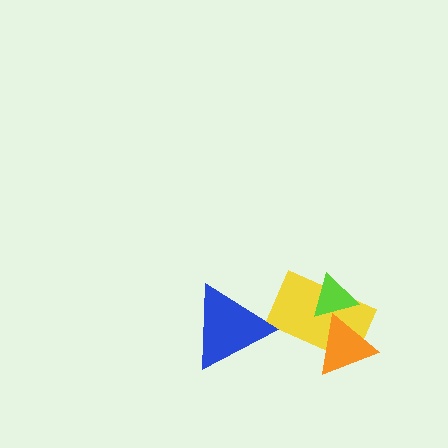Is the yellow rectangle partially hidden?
Yes, it is partially covered by another shape.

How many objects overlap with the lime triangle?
2 objects overlap with the lime triangle.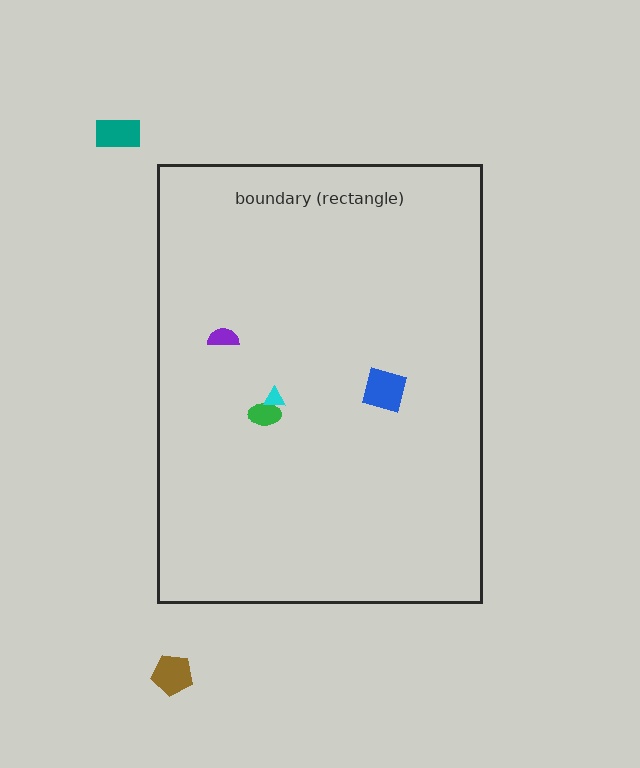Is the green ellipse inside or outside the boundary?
Inside.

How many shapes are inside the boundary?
4 inside, 2 outside.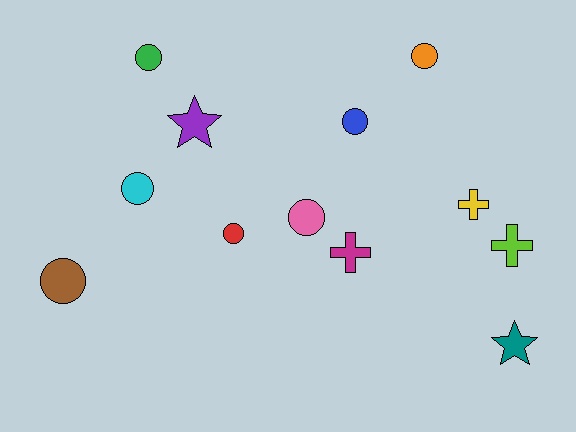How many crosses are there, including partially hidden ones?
There are 3 crosses.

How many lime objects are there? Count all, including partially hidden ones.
There is 1 lime object.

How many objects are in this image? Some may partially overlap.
There are 12 objects.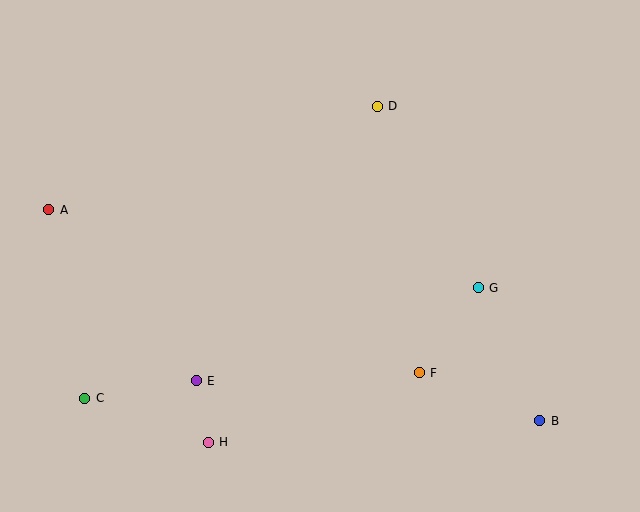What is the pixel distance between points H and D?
The distance between H and D is 376 pixels.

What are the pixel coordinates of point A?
Point A is at (49, 210).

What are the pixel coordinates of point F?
Point F is at (419, 373).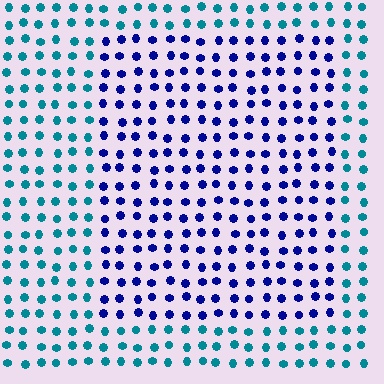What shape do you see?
I see a rectangle.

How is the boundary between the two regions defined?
The boundary is defined purely by a slight shift in hue (about 53 degrees). Spacing, size, and orientation are identical on both sides.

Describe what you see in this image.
The image is filled with small teal elements in a uniform arrangement. A rectangle-shaped region is visible where the elements are tinted to a slightly different hue, forming a subtle color boundary.